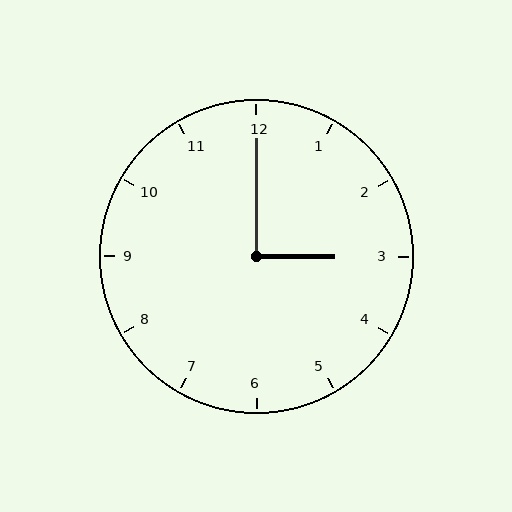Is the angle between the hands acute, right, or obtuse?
It is right.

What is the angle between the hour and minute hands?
Approximately 90 degrees.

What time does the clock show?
3:00.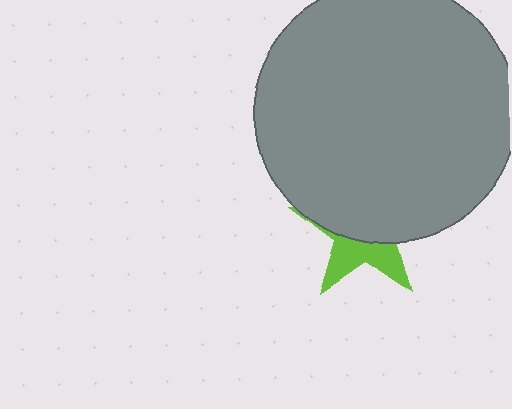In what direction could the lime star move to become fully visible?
The lime star could move down. That would shift it out from behind the gray circle entirely.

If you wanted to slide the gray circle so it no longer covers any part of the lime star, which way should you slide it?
Slide it up — that is the most direct way to separate the two shapes.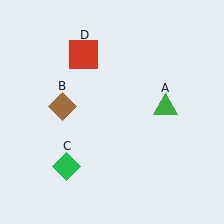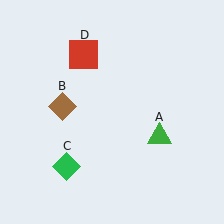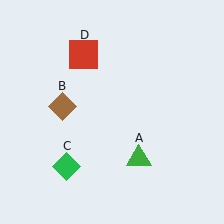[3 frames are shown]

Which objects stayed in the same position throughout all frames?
Brown diamond (object B) and green diamond (object C) and red square (object D) remained stationary.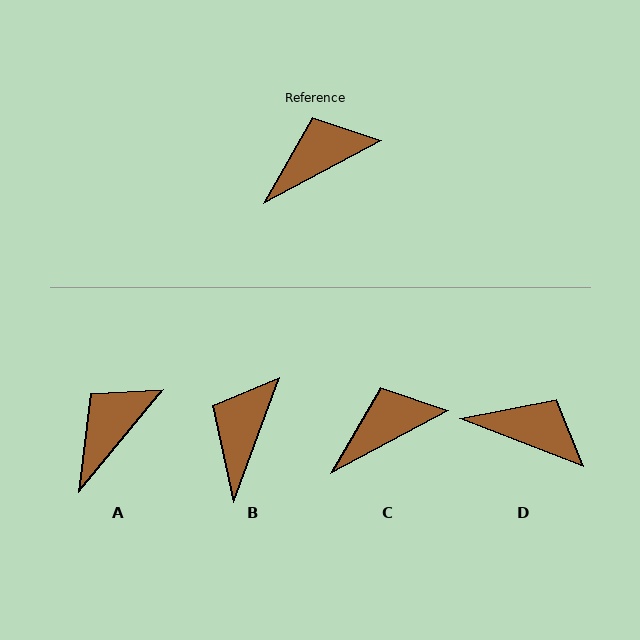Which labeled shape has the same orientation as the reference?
C.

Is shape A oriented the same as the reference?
No, it is off by about 23 degrees.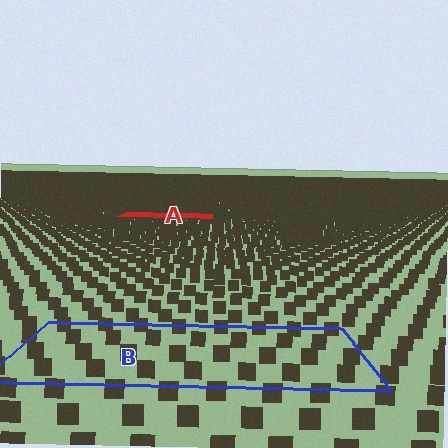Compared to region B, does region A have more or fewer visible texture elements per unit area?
Region A has more texture elements per unit area — they are packed more densely because it is farther away.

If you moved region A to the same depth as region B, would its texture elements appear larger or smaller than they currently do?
They would appear larger. At a closer depth, the same texture elements are projected at a bigger on-screen size.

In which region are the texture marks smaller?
The texture marks are smaller in region A, because it is farther away.